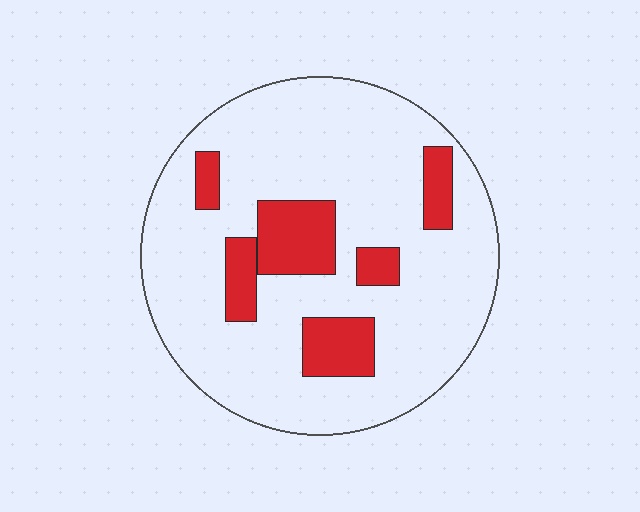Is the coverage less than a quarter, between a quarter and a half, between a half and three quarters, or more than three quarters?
Less than a quarter.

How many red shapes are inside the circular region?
6.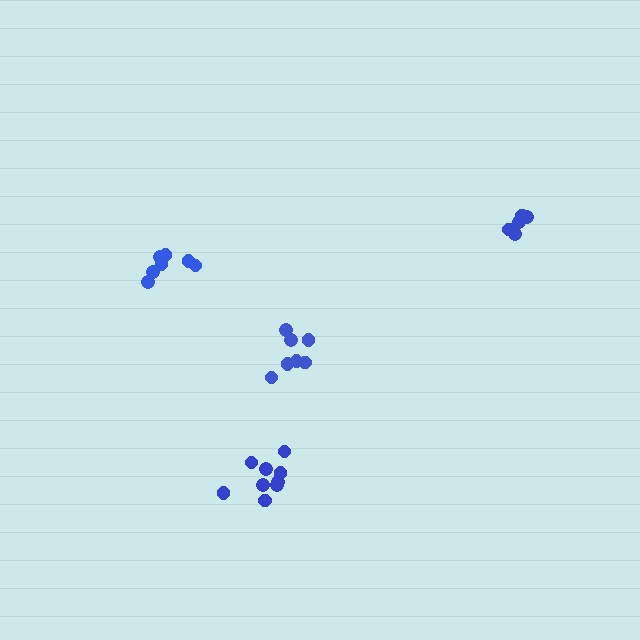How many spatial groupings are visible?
There are 4 spatial groupings.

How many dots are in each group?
Group 1: 5 dots, Group 2: 7 dots, Group 3: 7 dots, Group 4: 9 dots (28 total).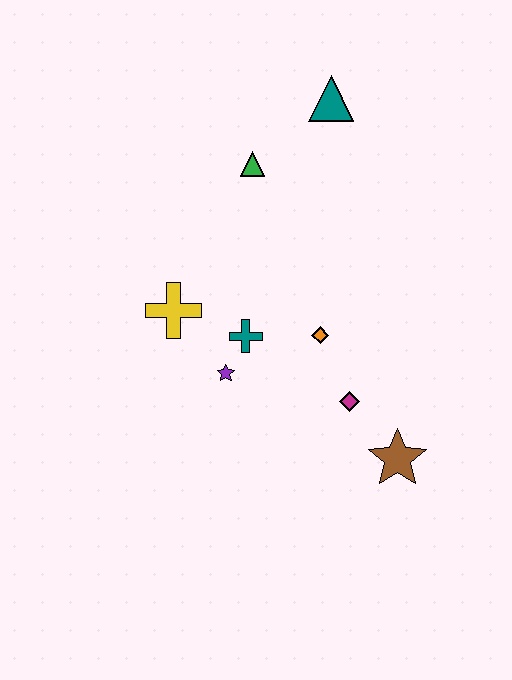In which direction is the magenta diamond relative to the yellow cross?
The magenta diamond is to the right of the yellow cross.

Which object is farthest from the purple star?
The teal triangle is farthest from the purple star.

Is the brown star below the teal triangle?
Yes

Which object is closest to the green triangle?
The teal triangle is closest to the green triangle.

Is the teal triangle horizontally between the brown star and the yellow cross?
Yes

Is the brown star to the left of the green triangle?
No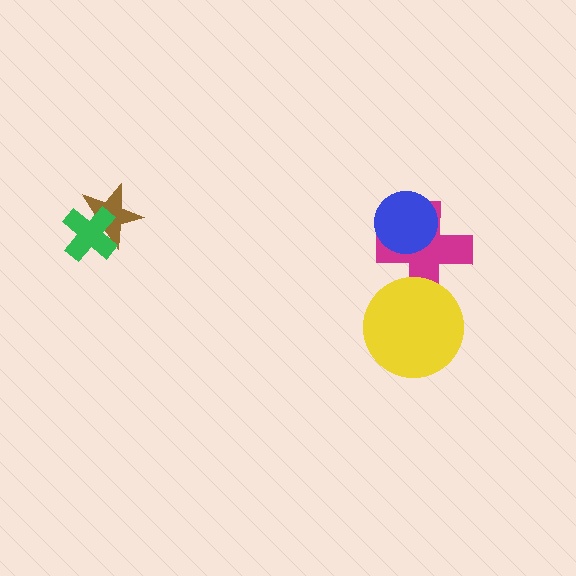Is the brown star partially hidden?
Yes, it is partially covered by another shape.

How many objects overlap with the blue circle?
1 object overlaps with the blue circle.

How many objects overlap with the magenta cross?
2 objects overlap with the magenta cross.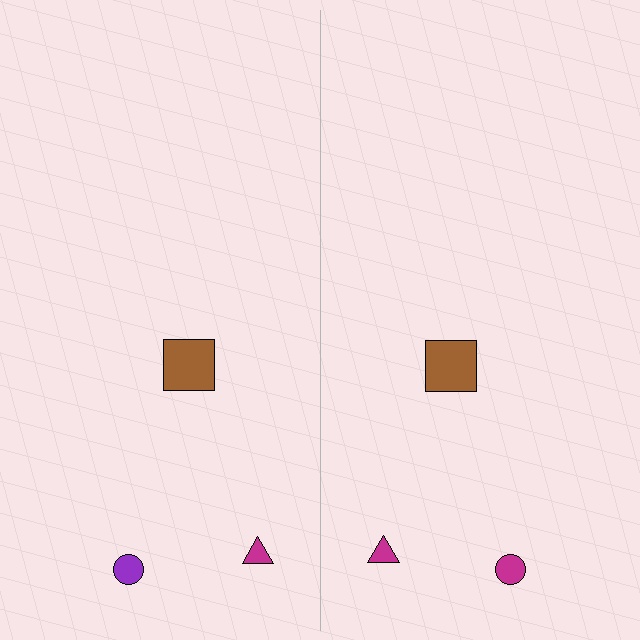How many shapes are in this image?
There are 6 shapes in this image.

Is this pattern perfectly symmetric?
No, the pattern is not perfectly symmetric. The magenta circle on the right side breaks the symmetry — its mirror counterpart is purple.